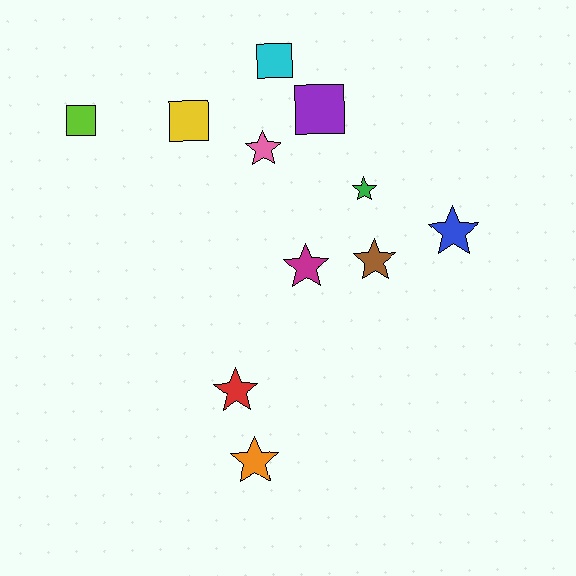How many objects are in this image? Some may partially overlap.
There are 11 objects.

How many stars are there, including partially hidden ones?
There are 7 stars.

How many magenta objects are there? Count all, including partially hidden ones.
There is 1 magenta object.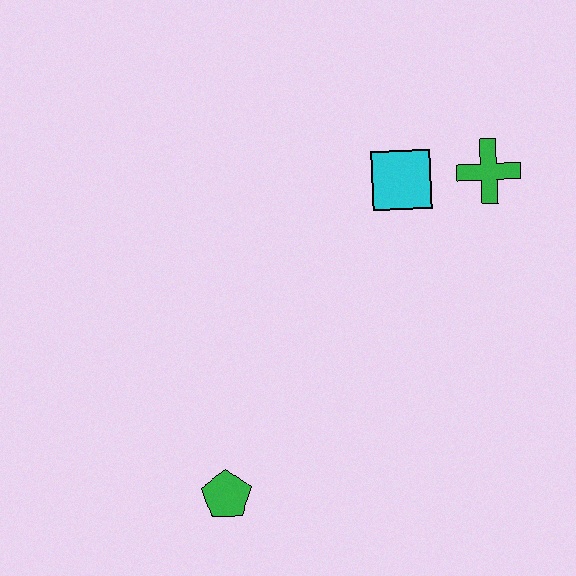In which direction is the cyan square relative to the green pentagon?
The cyan square is above the green pentagon.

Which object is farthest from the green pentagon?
The green cross is farthest from the green pentagon.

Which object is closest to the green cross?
The cyan square is closest to the green cross.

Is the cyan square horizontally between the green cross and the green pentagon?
Yes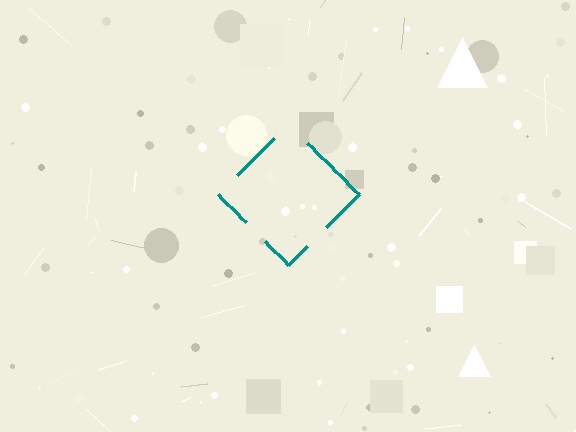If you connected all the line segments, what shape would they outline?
They would outline a diamond.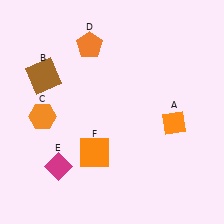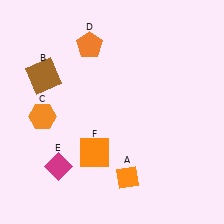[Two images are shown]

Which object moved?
The orange diamond (A) moved down.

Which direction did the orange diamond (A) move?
The orange diamond (A) moved down.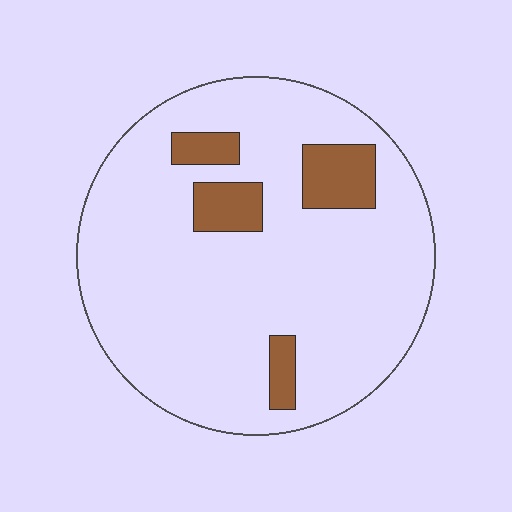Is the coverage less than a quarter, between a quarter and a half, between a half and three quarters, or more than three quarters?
Less than a quarter.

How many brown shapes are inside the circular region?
4.